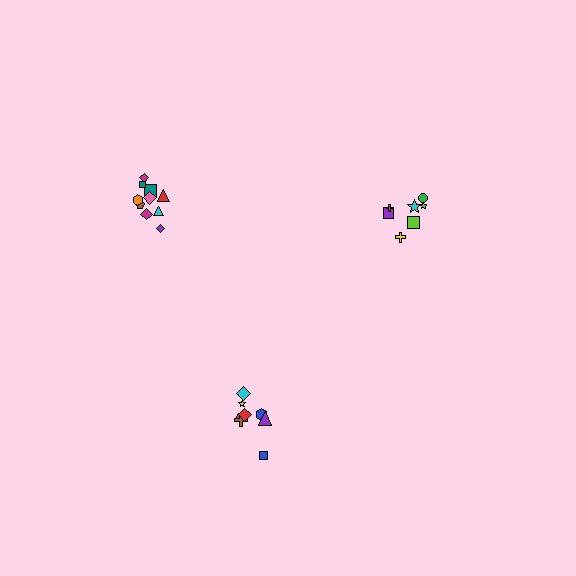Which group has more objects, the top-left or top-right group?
The top-left group.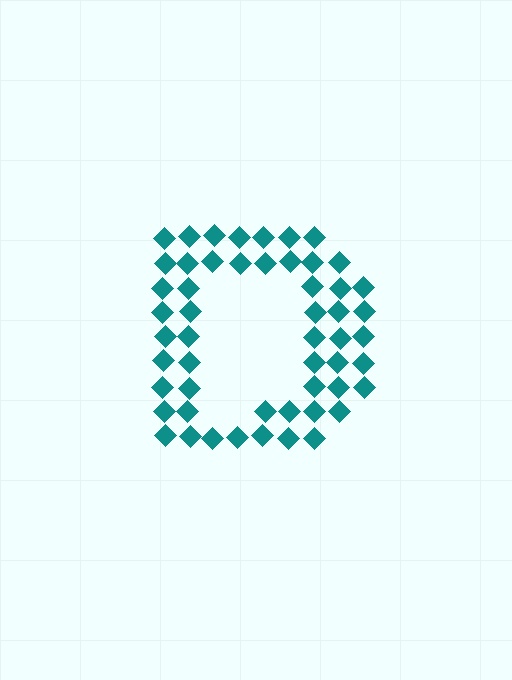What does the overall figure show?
The overall figure shows the letter D.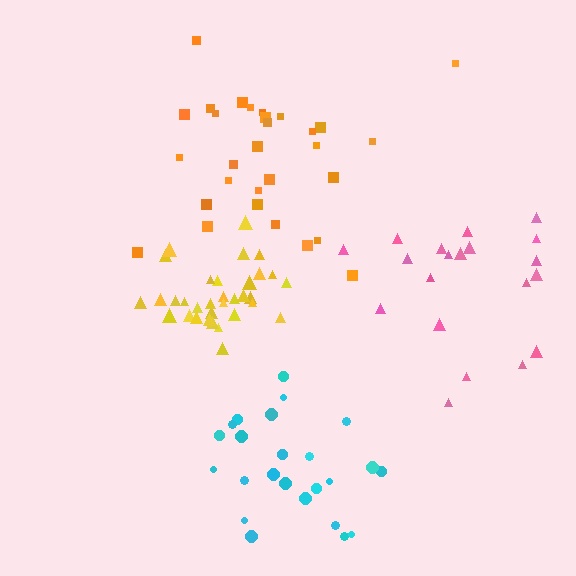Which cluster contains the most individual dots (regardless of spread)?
Yellow (33).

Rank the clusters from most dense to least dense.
yellow, cyan, orange, pink.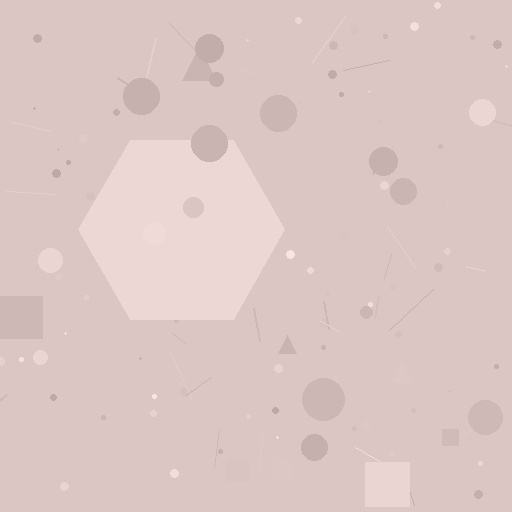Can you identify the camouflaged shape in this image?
The camouflaged shape is a hexagon.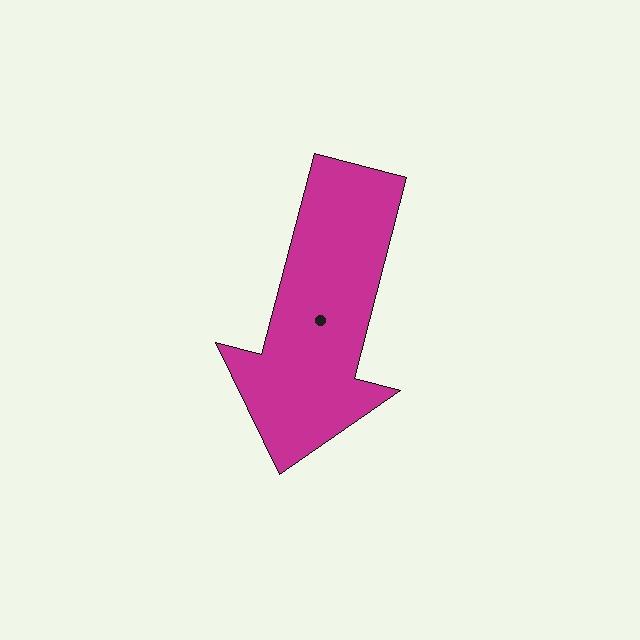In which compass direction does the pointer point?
South.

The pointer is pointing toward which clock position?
Roughly 6 o'clock.